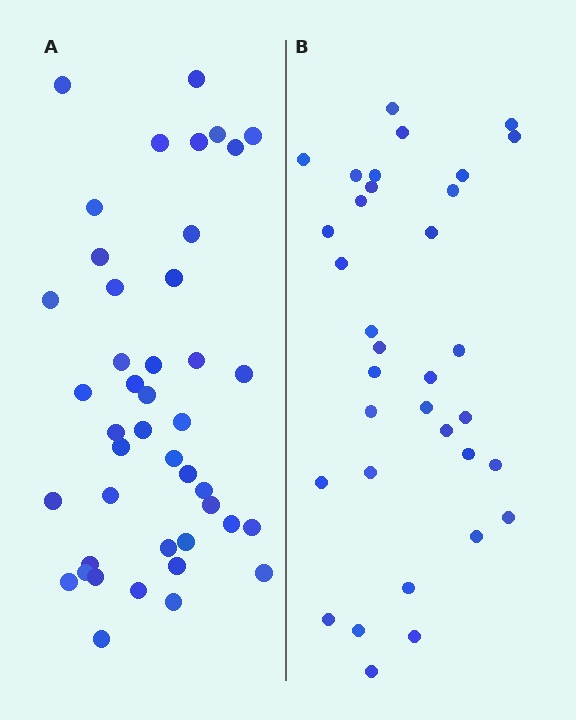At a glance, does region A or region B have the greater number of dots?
Region A (the left region) has more dots.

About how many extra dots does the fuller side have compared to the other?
Region A has roughly 8 or so more dots than region B.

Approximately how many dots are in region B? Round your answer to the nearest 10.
About 30 dots. (The exact count is 34, which rounds to 30.)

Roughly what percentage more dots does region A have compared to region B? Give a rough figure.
About 25% more.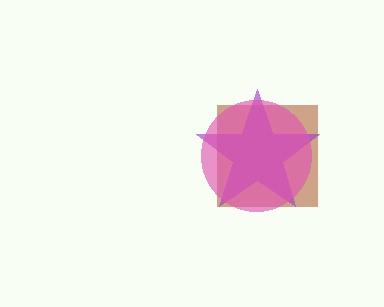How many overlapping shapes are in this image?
There are 3 overlapping shapes in the image.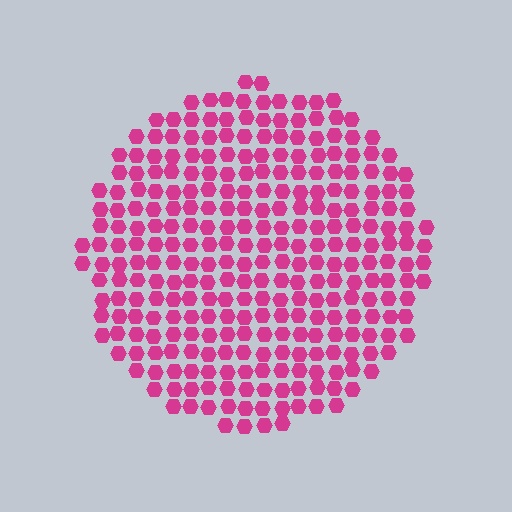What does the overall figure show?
The overall figure shows a circle.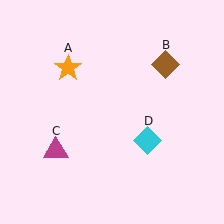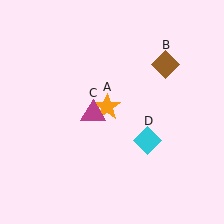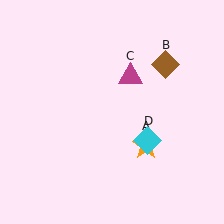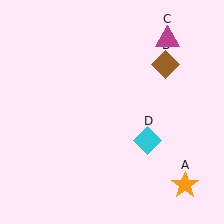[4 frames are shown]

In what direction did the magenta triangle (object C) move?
The magenta triangle (object C) moved up and to the right.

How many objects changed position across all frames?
2 objects changed position: orange star (object A), magenta triangle (object C).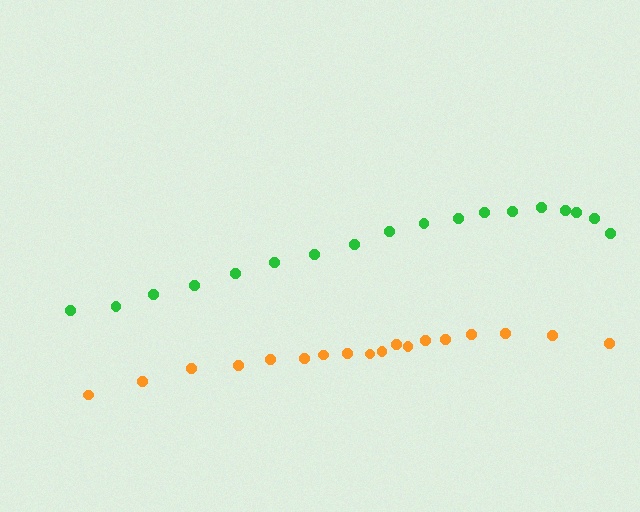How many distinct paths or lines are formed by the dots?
There are 2 distinct paths.